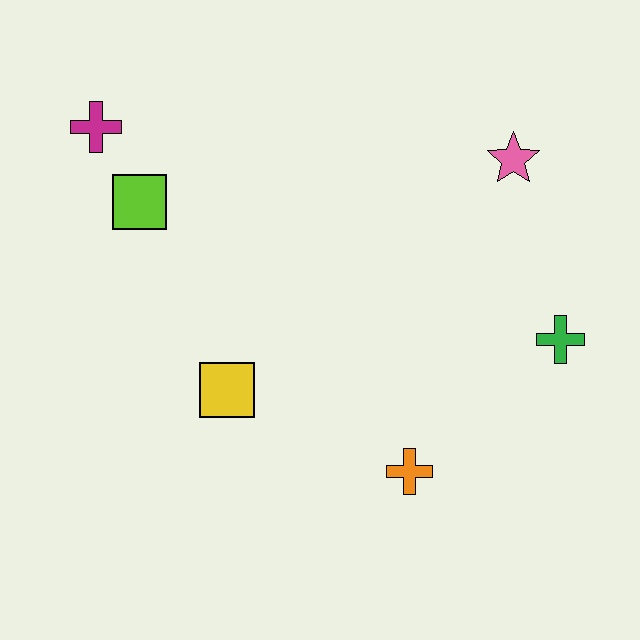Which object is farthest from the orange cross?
The magenta cross is farthest from the orange cross.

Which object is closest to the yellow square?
The orange cross is closest to the yellow square.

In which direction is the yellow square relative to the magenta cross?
The yellow square is below the magenta cross.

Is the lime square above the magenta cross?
No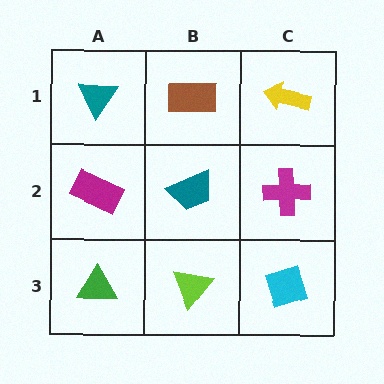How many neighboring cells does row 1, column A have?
2.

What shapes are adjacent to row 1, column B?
A teal trapezoid (row 2, column B), a teal triangle (row 1, column A), a yellow arrow (row 1, column C).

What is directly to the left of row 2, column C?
A teal trapezoid.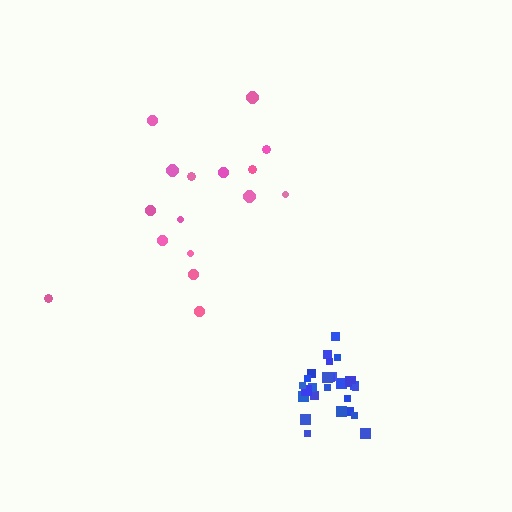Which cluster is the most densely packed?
Blue.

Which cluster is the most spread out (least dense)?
Pink.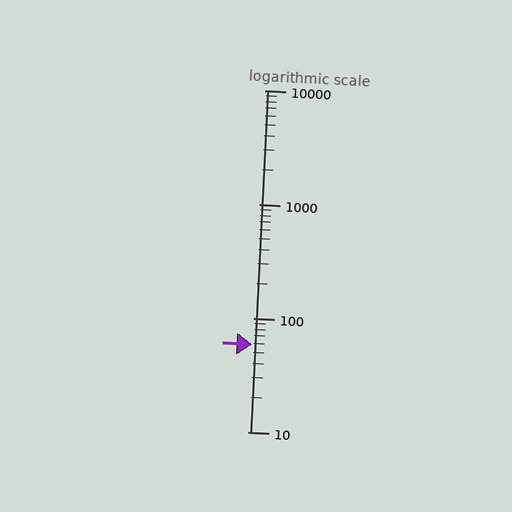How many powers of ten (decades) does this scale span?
The scale spans 3 decades, from 10 to 10000.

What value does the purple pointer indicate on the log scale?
The pointer indicates approximately 58.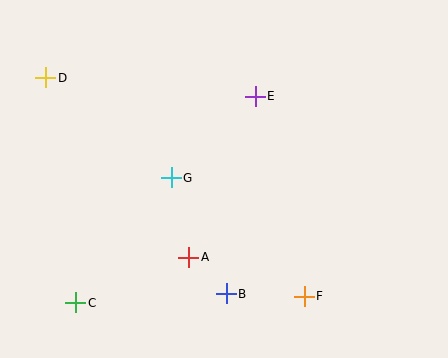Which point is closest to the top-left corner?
Point D is closest to the top-left corner.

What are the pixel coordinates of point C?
Point C is at (76, 303).